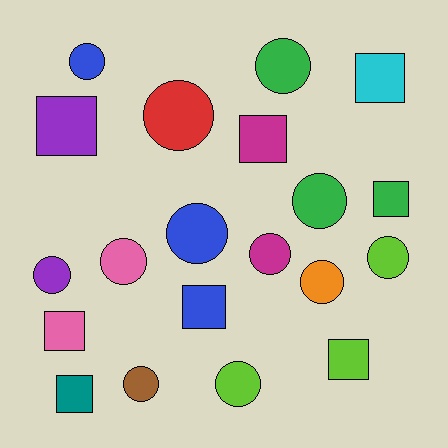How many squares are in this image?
There are 8 squares.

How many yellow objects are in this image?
There are no yellow objects.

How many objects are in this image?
There are 20 objects.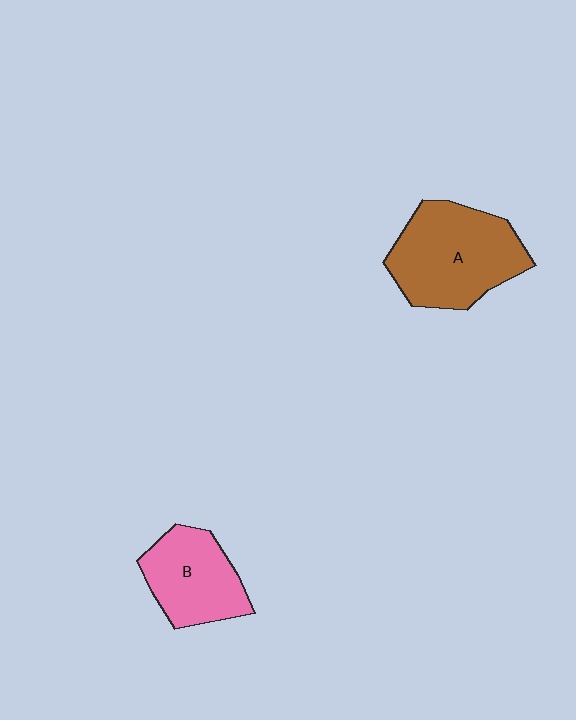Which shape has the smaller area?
Shape B (pink).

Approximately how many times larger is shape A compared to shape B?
Approximately 1.4 times.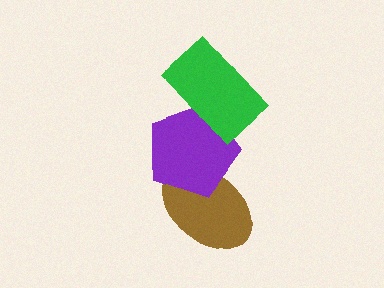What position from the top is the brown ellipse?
The brown ellipse is 3rd from the top.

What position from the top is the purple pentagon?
The purple pentagon is 2nd from the top.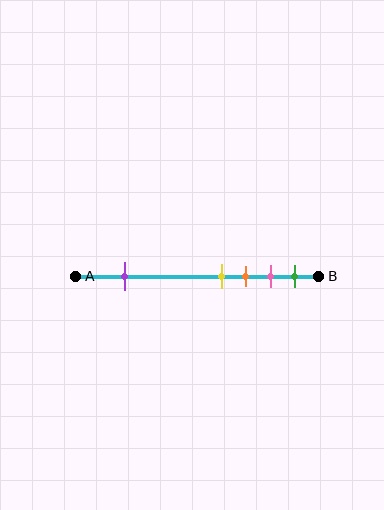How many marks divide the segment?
There are 5 marks dividing the segment.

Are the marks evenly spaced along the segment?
No, the marks are not evenly spaced.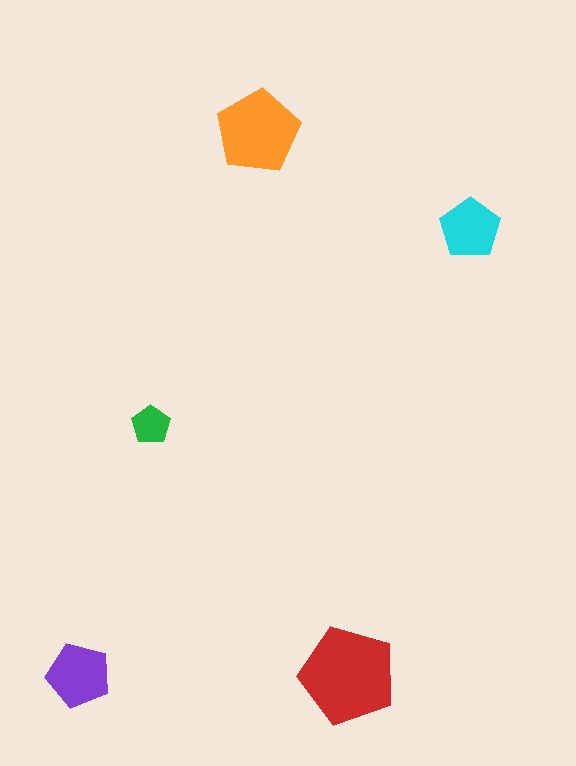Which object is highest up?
The orange pentagon is topmost.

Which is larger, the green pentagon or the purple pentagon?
The purple one.